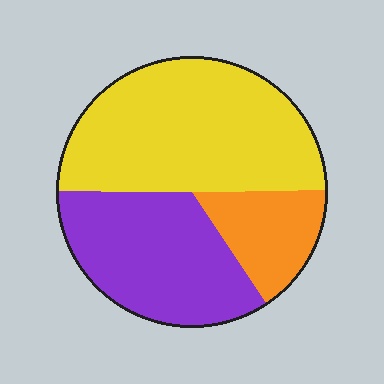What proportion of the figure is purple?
Purple takes up about one third (1/3) of the figure.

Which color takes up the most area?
Yellow, at roughly 50%.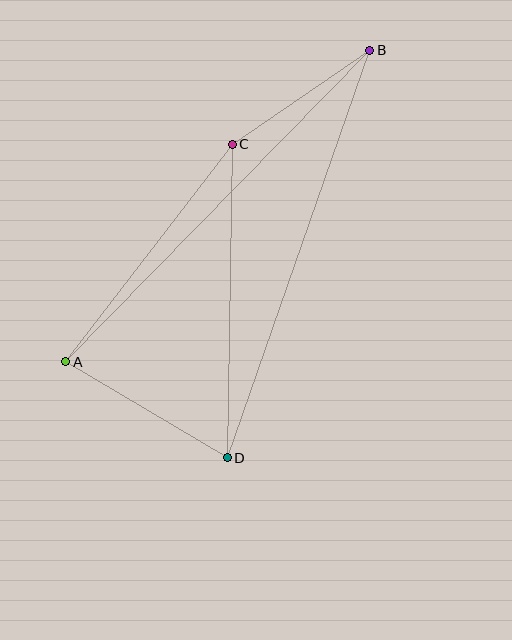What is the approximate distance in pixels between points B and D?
The distance between B and D is approximately 432 pixels.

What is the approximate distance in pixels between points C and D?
The distance between C and D is approximately 314 pixels.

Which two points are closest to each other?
Points B and C are closest to each other.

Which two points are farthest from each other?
Points A and B are farthest from each other.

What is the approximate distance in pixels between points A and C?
The distance between A and C is approximately 274 pixels.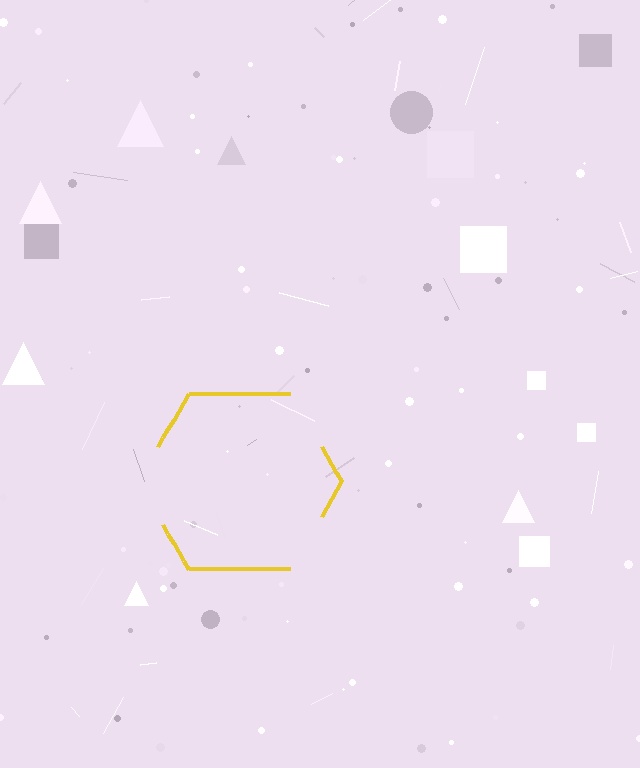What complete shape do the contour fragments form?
The contour fragments form a hexagon.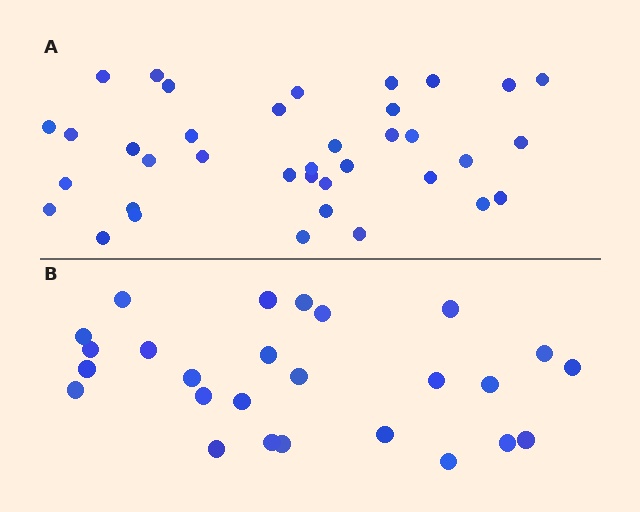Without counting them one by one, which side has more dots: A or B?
Region A (the top region) has more dots.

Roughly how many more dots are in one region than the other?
Region A has roughly 12 or so more dots than region B.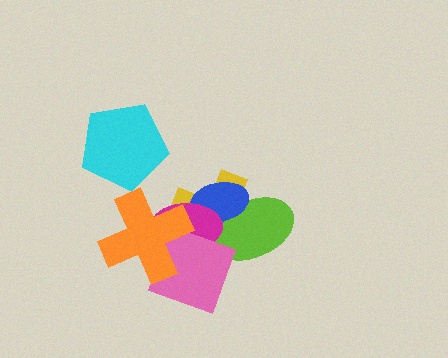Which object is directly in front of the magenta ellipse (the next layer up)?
The pink diamond is directly in front of the magenta ellipse.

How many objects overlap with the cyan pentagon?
0 objects overlap with the cyan pentagon.